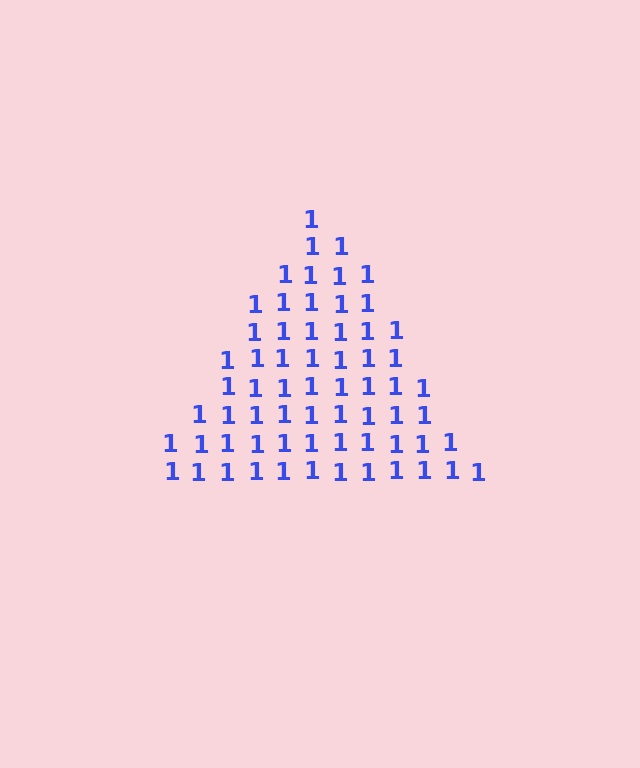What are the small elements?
The small elements are digit 1's.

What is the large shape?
The large shape is a triangle.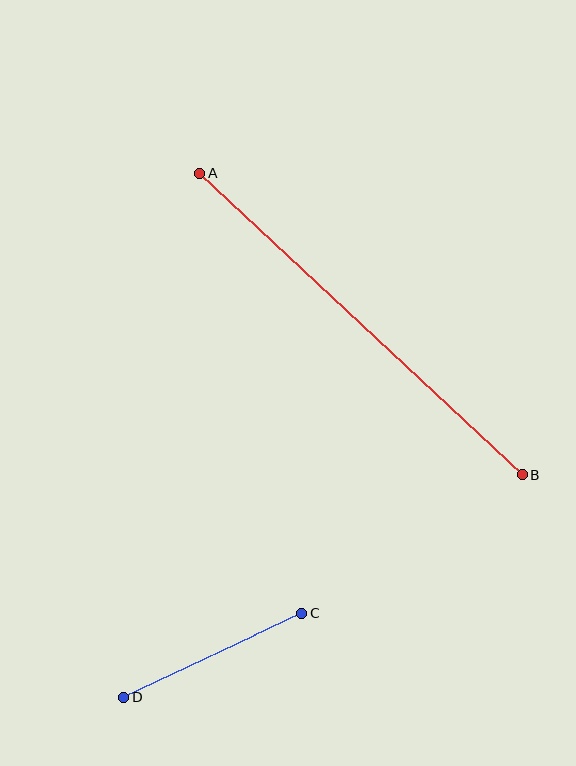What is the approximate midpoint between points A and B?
The midpoint is at approximately (361, 324) pixels.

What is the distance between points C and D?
The distance is approximately 198 pixels.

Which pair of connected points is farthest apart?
Points A and B are farthest apart.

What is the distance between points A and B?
The distance is approximately 441 pixels.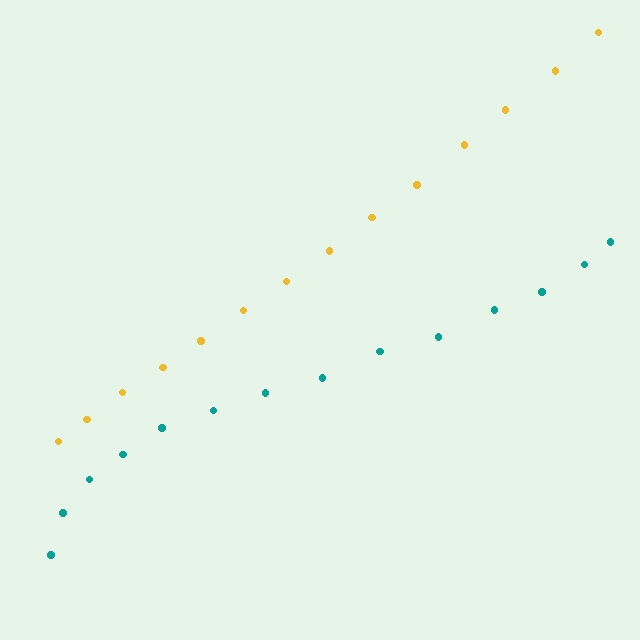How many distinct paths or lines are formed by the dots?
There are 2 distinct paths.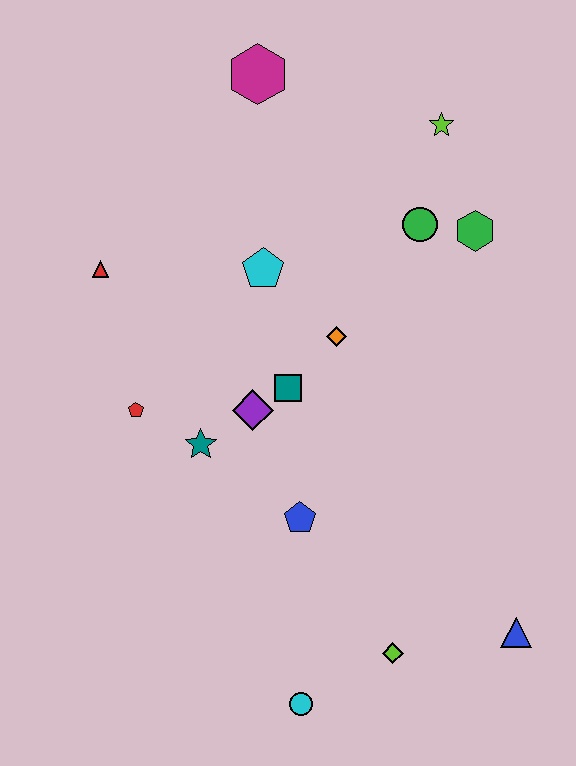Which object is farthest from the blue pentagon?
The magenta hexagon is farthest from the blue pentagon.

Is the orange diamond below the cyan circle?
No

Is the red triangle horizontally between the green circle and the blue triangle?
No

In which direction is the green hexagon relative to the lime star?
The green hexagon is below the lime star.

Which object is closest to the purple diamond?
The teal square is closest to the purple diamond.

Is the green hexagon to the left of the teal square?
No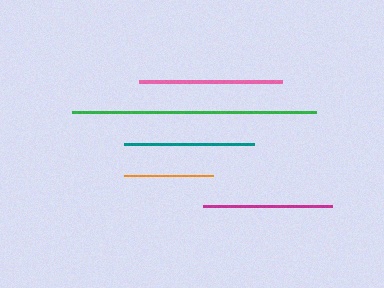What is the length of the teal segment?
The teal segment is approximately 129 pixels long.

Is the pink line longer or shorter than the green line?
The green line is longer than the pink line.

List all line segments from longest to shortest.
From longest to shortest: green, pink, teal, magenta, orange.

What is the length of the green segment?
The green segment is approximately 244 pixels long.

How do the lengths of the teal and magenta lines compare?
The teal and magenta lines are approximately the same length.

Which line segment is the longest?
The green line is the longest at approximately 244 pixels.